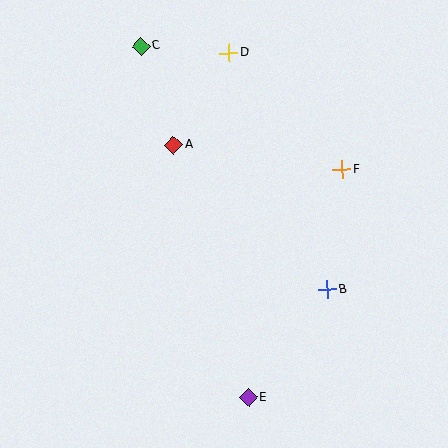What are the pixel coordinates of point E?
Point E is at (248, 398).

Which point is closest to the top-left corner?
Point C is closest to the top-left corner.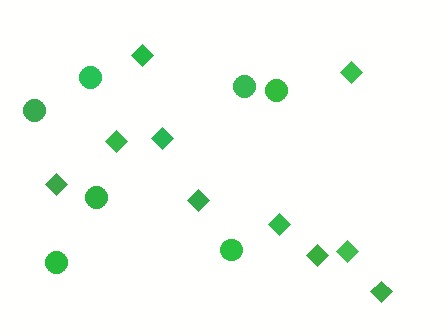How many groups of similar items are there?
There are 2 groups: one group of diamonds (10) and one group of circles (7).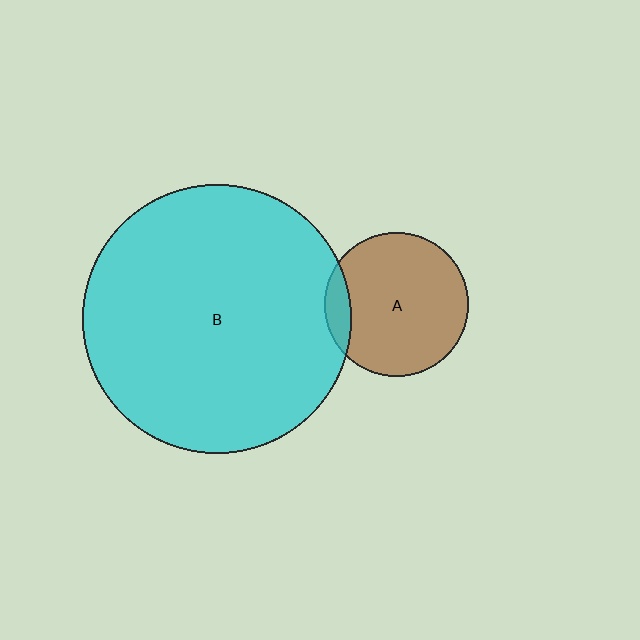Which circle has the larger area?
Circle B (cyan).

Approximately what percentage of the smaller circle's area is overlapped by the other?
Approximately 10%.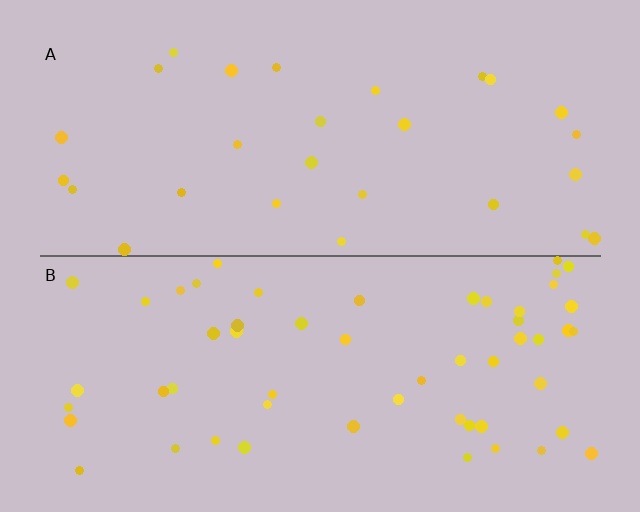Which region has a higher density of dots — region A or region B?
B (the bottom).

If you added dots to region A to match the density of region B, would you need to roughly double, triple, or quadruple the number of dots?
Approximately double.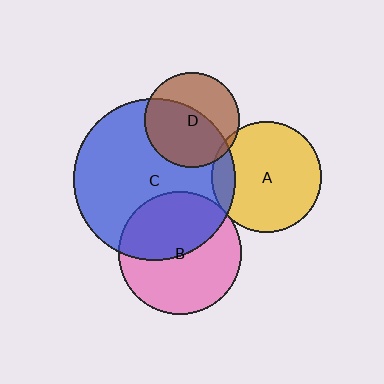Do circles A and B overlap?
Yes.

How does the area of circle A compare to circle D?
Approximately 1.3 times.